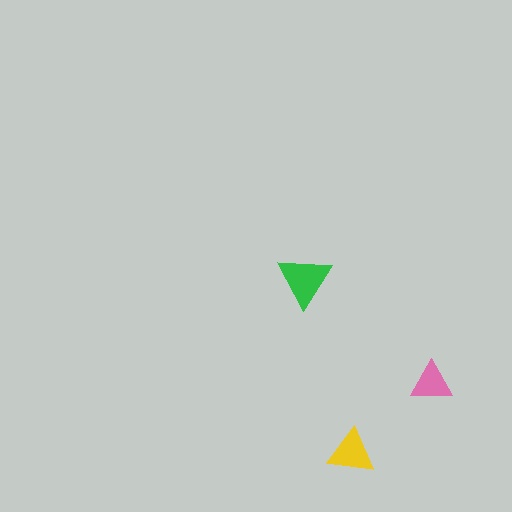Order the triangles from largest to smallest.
the green one, the yellow one, the pink one.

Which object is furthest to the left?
The green triangle is leftmost.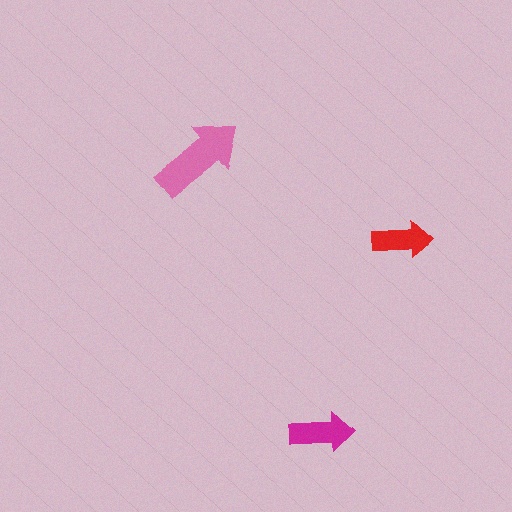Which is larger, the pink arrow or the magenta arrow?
The pink one.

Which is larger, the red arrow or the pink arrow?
The pink one.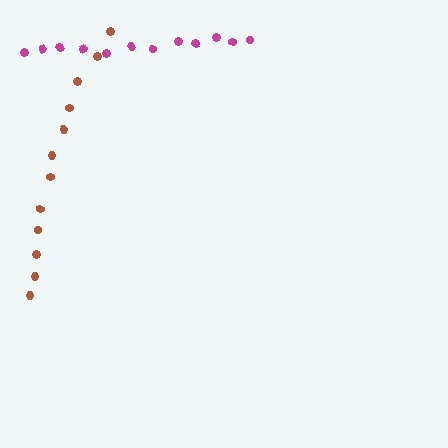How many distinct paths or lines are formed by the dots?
There are 2 distinct paths.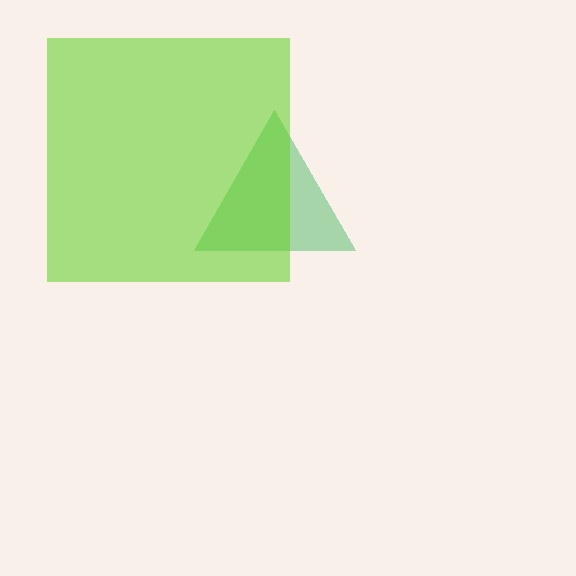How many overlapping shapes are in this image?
There are 2 overlapping shapes in the image.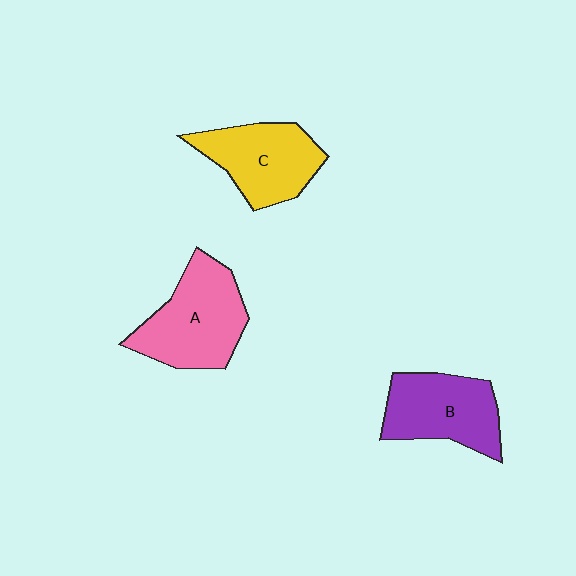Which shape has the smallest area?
Shape C (yellow).